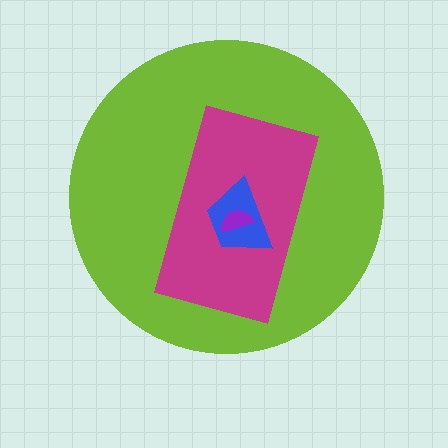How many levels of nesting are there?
4.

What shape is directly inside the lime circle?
The magenta rectangle.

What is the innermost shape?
The purple semicircle.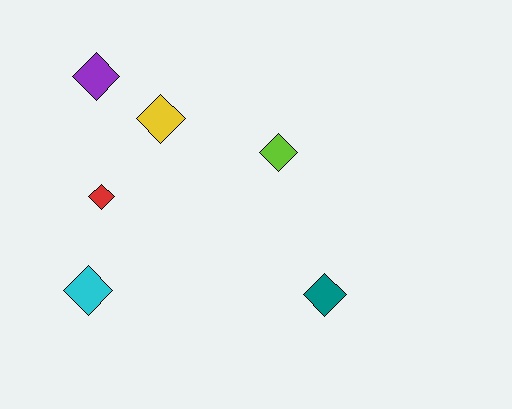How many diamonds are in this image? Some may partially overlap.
There are 6 diamonds.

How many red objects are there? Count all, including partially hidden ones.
There is 1 red object.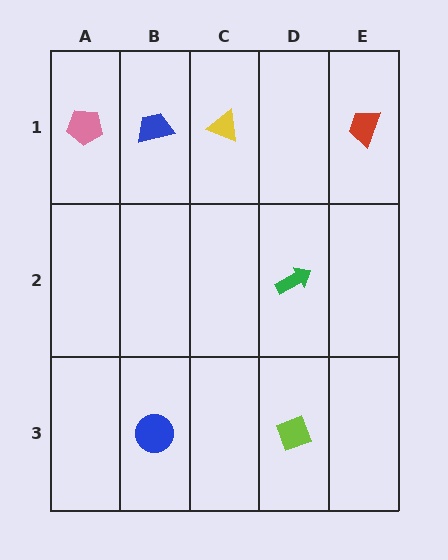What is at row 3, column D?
A lime diamond.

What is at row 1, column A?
A pink pentagon.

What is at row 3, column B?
A blue circle.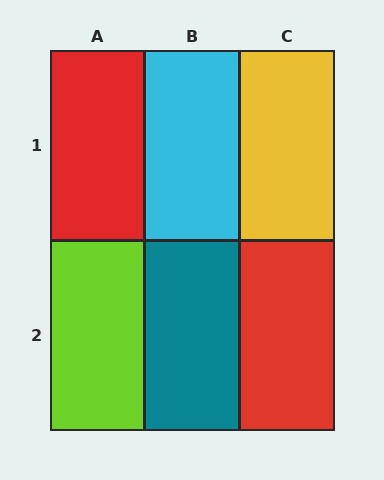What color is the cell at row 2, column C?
Red.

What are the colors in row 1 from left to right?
Red, cyan, yellow.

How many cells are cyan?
1 cell is cyan.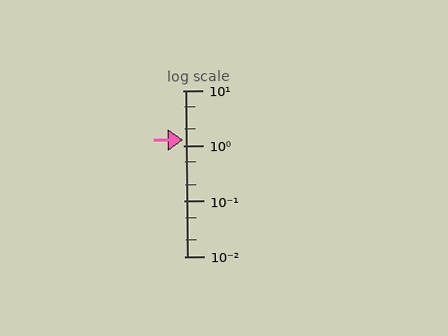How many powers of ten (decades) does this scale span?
The scale spans 3 decades, from 0.01 to 10.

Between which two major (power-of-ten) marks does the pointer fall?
The pointer is between 1 and 10.